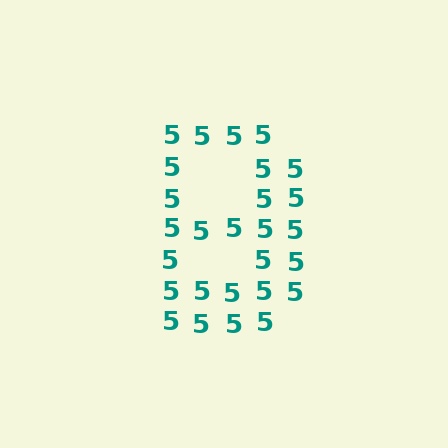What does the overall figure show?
The overall figure shows the letter B.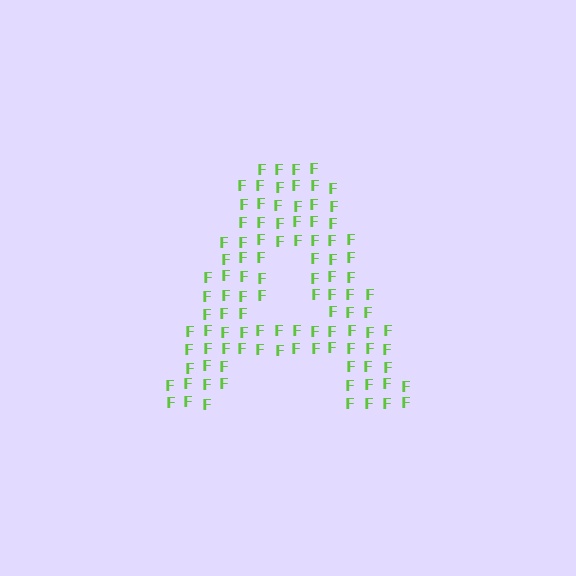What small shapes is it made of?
It is made of small letter F's.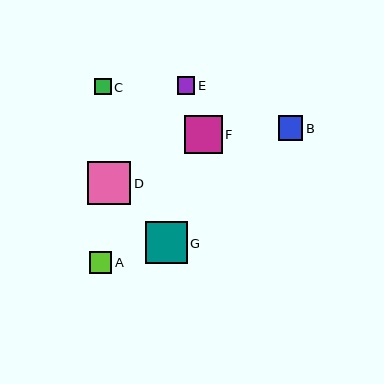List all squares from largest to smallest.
From largest to smallest: D, G, F, B, A, E, C.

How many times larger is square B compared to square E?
Square B is approximately 1.4 times the size of square E.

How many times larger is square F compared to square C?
Square F is approximately 2.3 times the size of square C.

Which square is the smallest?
Square C is the smallest with a size of approximately 17 pixels.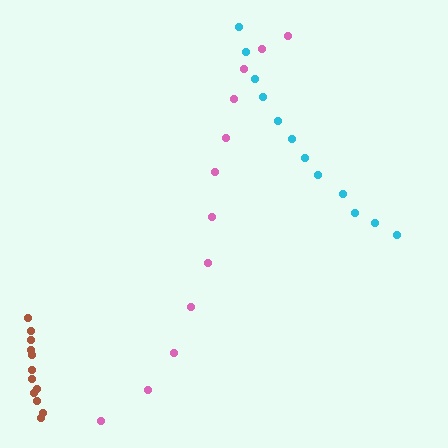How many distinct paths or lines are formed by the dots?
There are 3 distinct paths.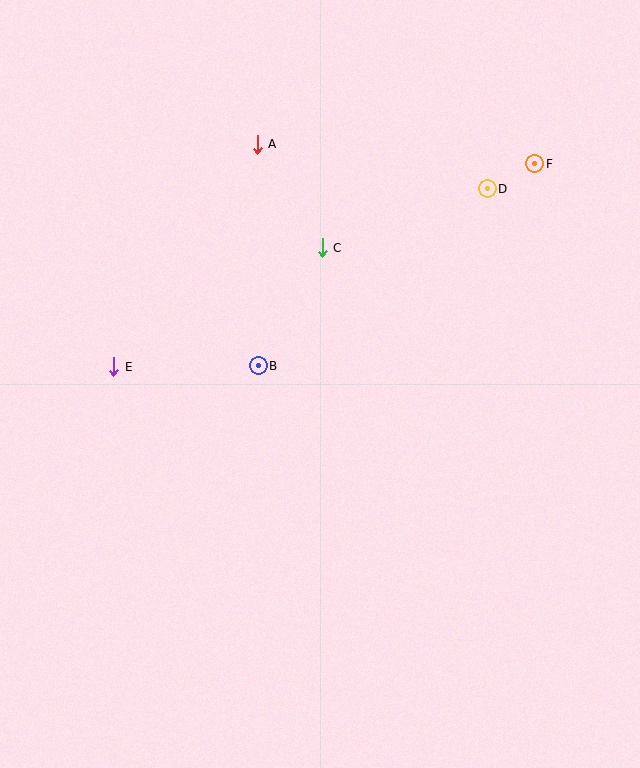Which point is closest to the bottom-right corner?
Point B is closest to the bottom-right corner.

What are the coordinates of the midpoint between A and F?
The midpoint between A and F is at (396, 154).